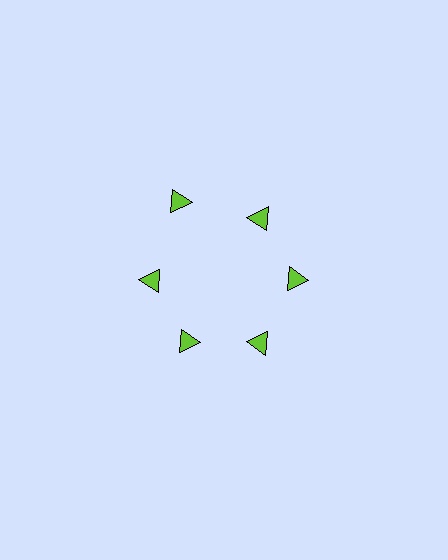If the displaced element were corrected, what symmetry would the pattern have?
It would have 6-fold rotational symmetry — the pattern would map onto itself every 60 degrees.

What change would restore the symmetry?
The symmetry would be restored by moving it inward, back onto the ring so that all 6 triangles sit at equal angles and equal distance from the center.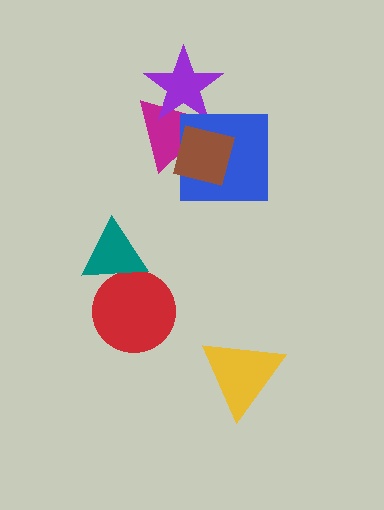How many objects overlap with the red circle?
1 object overlaps with the red circle.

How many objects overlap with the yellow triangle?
0 objects overlap with the yellow triangle.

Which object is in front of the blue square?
The brown square is in front of the blue square.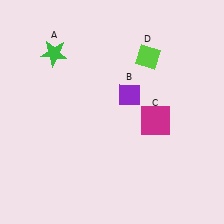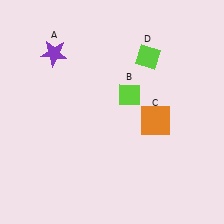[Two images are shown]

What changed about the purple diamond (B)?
In Image 1, B is purple. In Image 2, it changed to lime.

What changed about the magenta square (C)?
In Image 1, C is magenta. In Image 2, it changed to orange.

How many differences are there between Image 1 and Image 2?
There are 3 differences between the two images.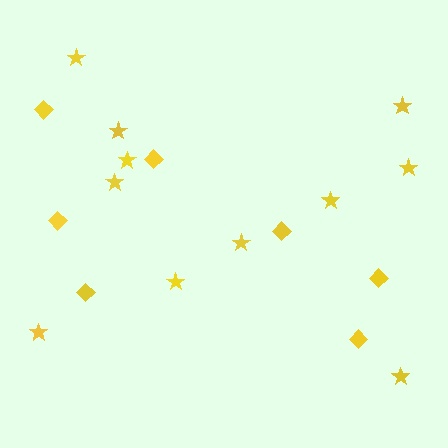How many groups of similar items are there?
There are 2 groups: one group of diamonds (7) and one group of stars (11).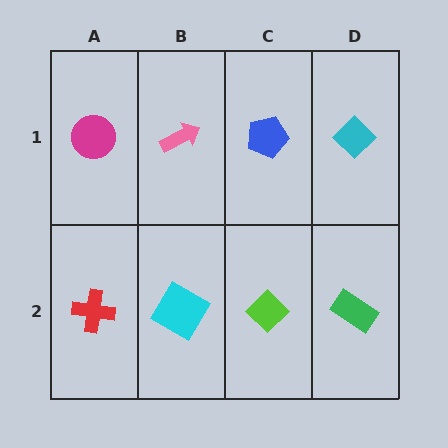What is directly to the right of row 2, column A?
A cyan diamond.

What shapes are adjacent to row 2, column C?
A blue pentagon (row 1, column C), a cyan diamond (row 2, column B), a green rectangle (row 2, column D).